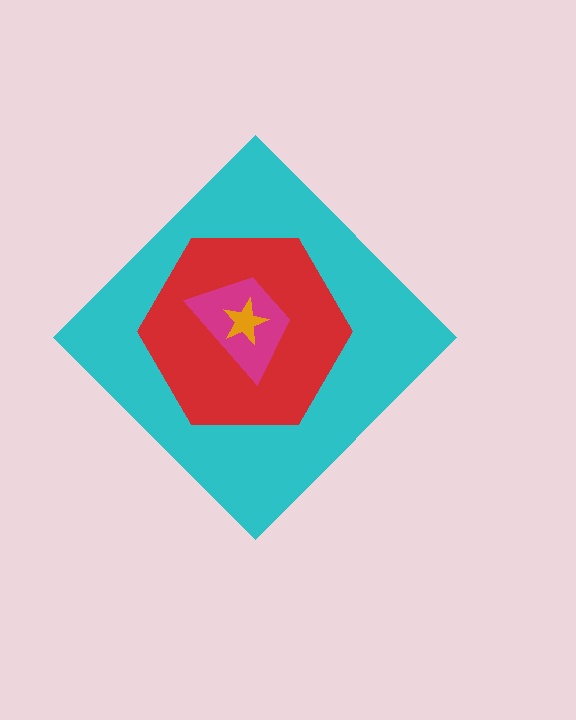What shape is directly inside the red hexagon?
The magenta trapezoid.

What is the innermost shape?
The orange star.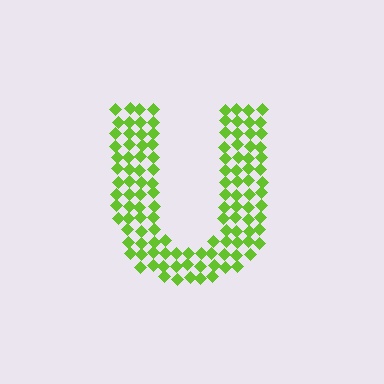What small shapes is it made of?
It is made of small diamonds.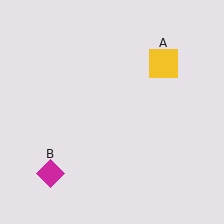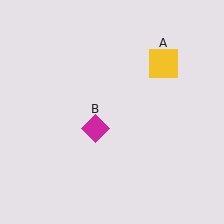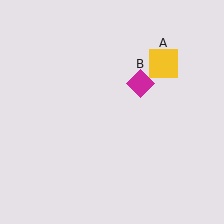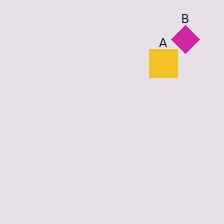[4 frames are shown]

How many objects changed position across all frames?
1 object changed position: magenta diamond (object B).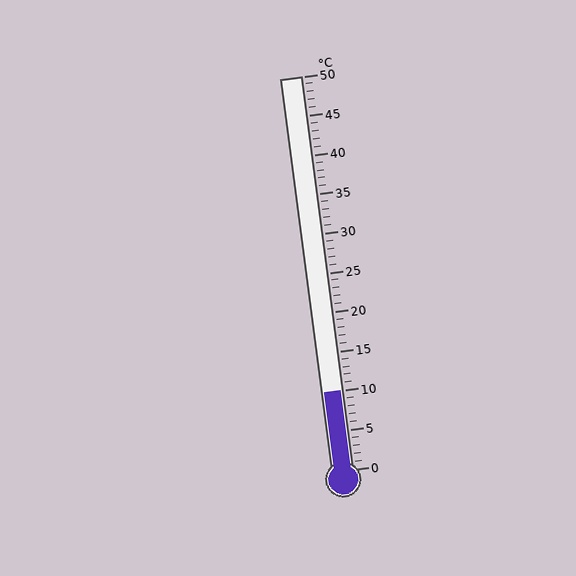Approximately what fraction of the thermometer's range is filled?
The thermometer is filled to approximately 20% of its range.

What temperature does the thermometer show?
The thermometer shows approximately 10°C.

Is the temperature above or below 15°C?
The temperature is below 15°C.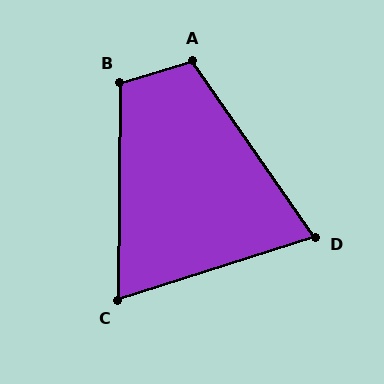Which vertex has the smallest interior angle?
C, at approximately 72 degrees.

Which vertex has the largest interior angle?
A, at approximately 108 degrees.